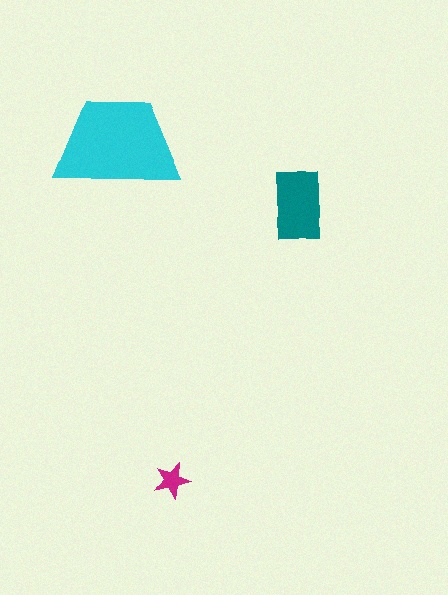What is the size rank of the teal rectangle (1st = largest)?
2nd.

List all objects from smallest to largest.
The magenta star, the teal rectangle, the cyan trapezoid.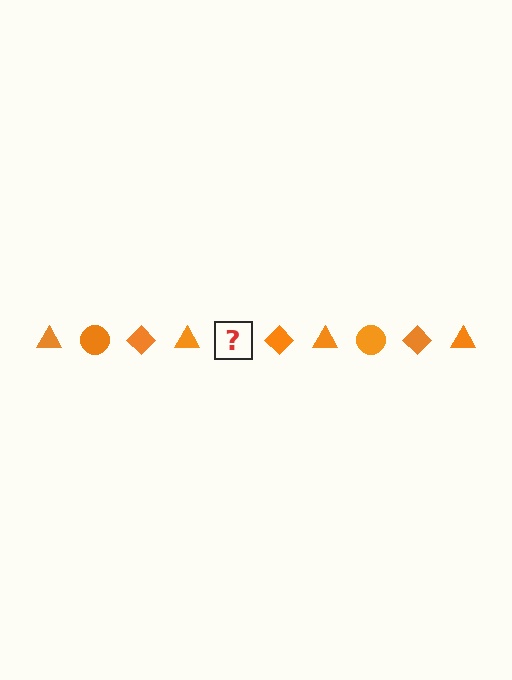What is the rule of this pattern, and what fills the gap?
The rule is that the pattern cycles through triangle, circle, diamond shapes in orange. The gap should be filled with an orange circle.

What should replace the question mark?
The question mark should be replaced with an orange circle.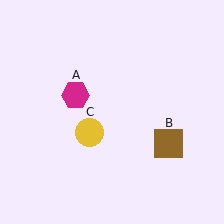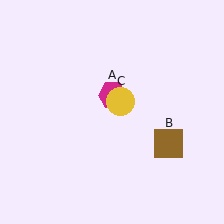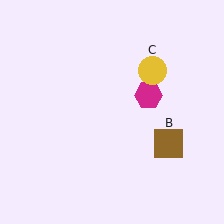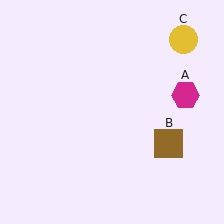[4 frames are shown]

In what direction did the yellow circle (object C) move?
The yellow circle (object C) moved up and to the right.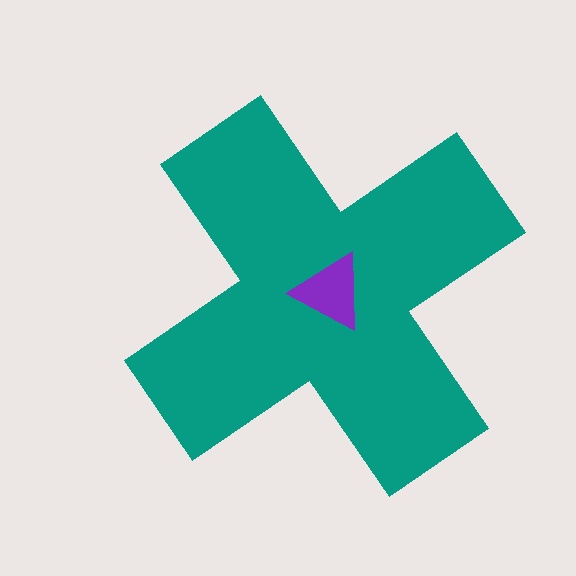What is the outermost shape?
The teal cross.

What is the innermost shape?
The purple triangle.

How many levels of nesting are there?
2.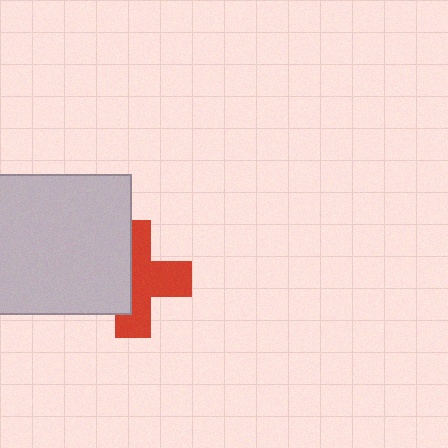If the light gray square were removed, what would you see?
You would see the complete red cross.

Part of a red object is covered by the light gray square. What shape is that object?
It is a cross.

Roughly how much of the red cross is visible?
About half of it is visible (roughly 58%).